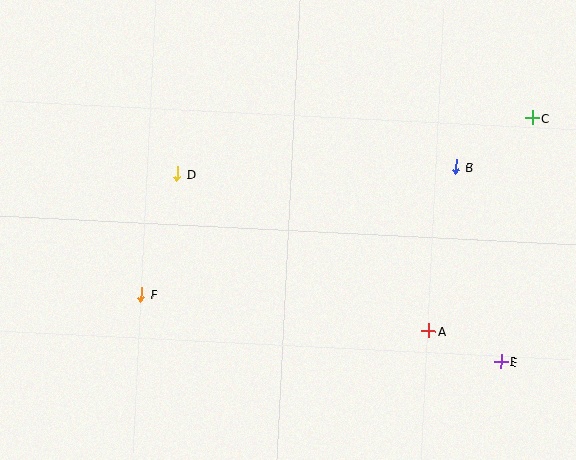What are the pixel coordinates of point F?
Point F is at (141, 294).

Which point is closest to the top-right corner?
Point C is closest to the top-right corner.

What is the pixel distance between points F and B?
The distance between F and B is 340 pixels.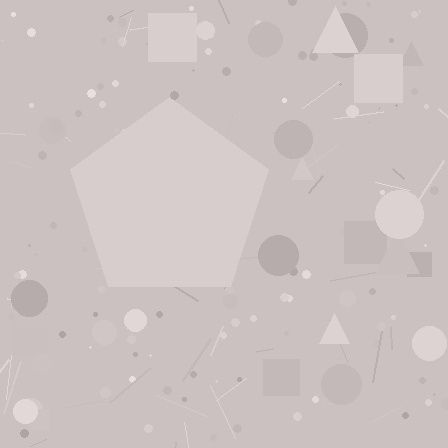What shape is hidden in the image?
A pentagon is hidden in the image.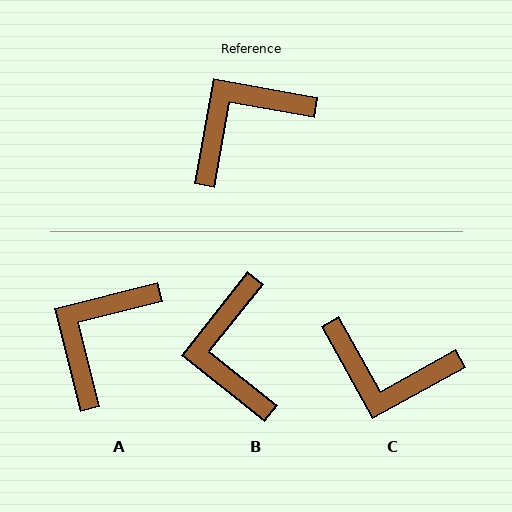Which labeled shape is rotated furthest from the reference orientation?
C, about 129 degrees away.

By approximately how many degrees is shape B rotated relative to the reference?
Approximately 62 degrees counter-clockwise.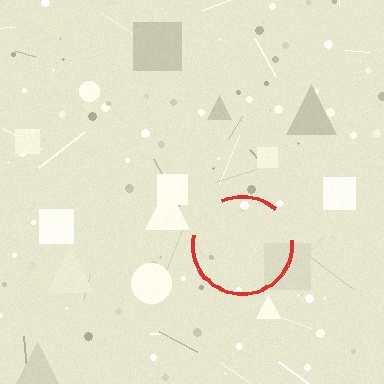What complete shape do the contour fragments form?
The contour fragments form a circle.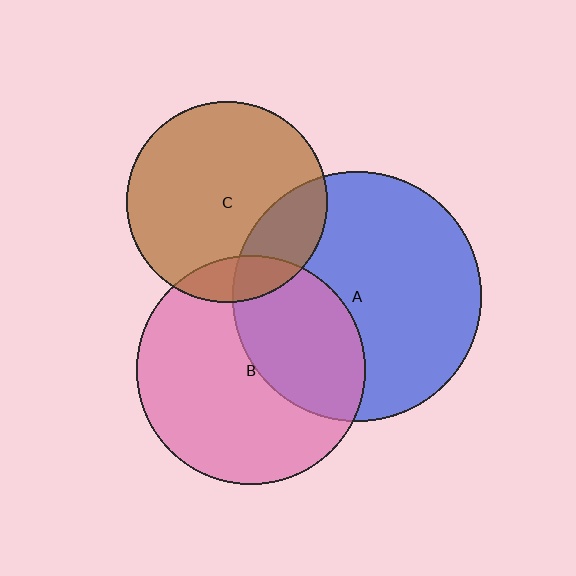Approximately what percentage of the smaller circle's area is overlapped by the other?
Approximately 20%.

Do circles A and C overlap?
Yes.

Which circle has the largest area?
Circle A (blue).